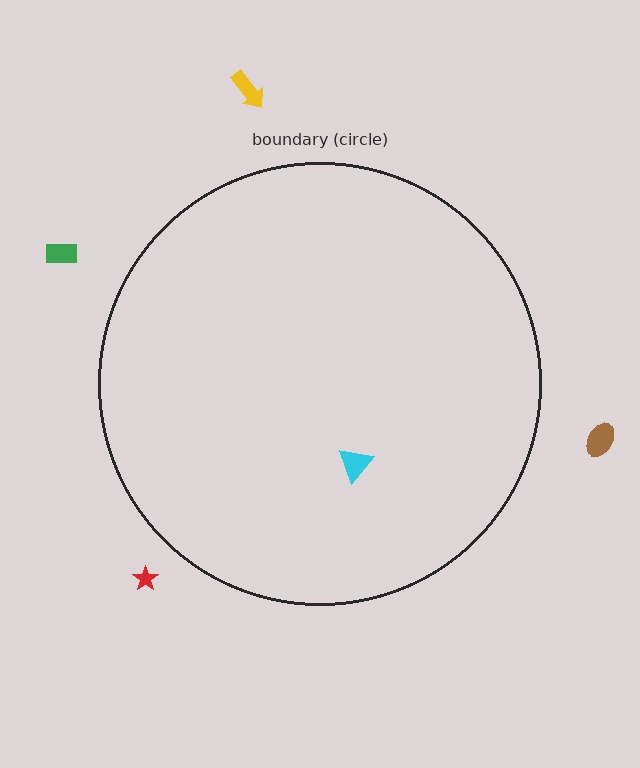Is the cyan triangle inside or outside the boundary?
Inside.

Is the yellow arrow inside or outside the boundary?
Outside.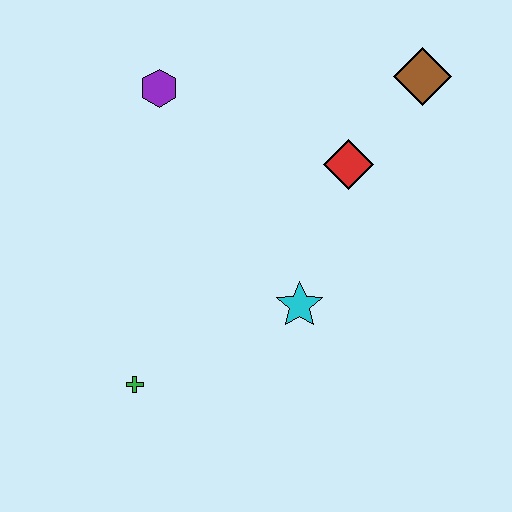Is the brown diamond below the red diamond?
No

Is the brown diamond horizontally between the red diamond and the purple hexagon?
No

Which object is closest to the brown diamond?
The red diamond is closest to the brown diamond.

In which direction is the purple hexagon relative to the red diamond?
The purple hexagon is to the left of the red diamond.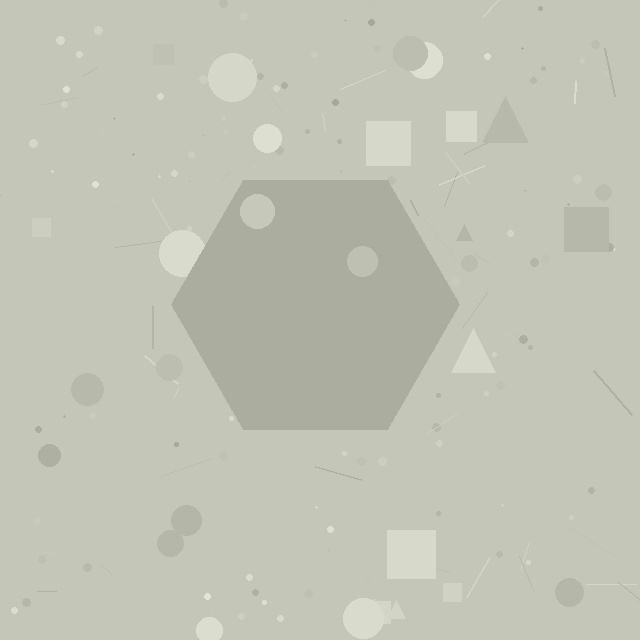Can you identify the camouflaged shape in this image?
The camouflaged shape is a hexagon.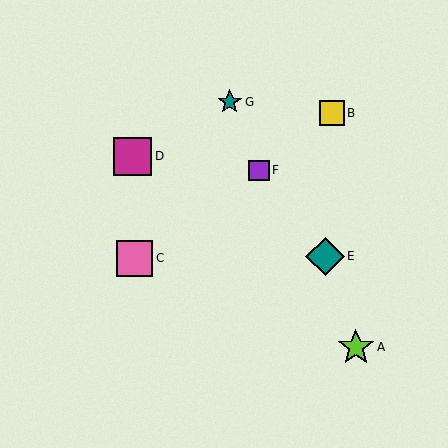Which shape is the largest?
The teal diamond (labeled E) is the largest.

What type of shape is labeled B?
Shape B is a yellow square.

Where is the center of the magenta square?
The center of the magenta square is at (133, 156).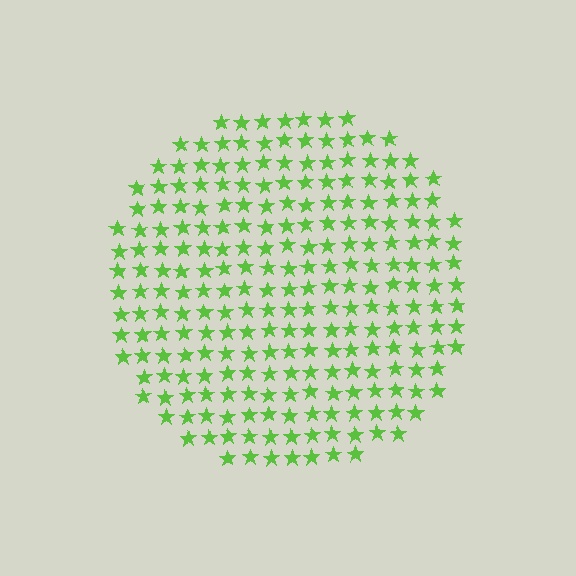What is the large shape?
The large shape is a circle.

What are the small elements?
The small elements are stars.